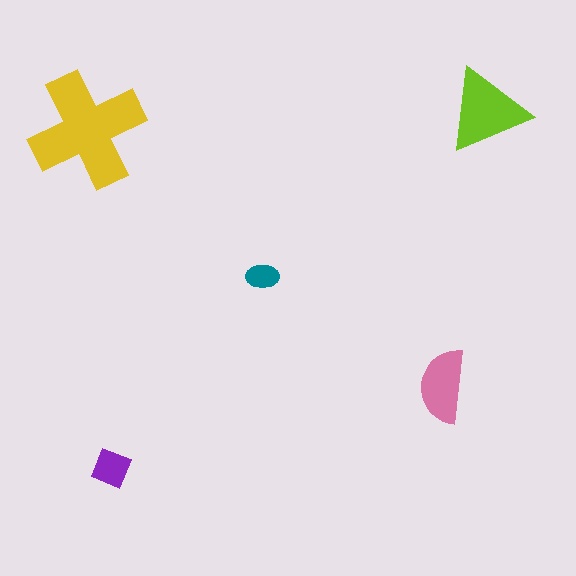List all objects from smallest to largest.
The teal ellipse, the purple square, the pink semicircle, the lime triangle, the yellow cross.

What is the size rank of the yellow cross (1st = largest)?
1st.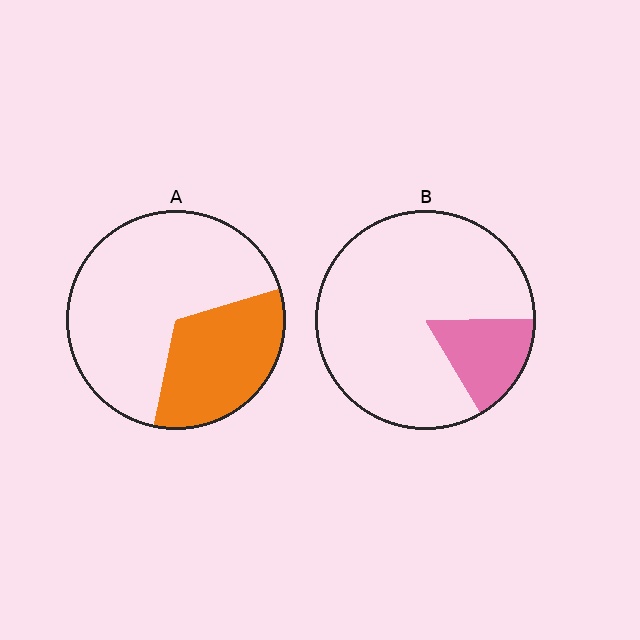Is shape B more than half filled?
No.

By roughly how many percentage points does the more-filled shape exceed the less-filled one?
By roughly 15 percentage points (A over B).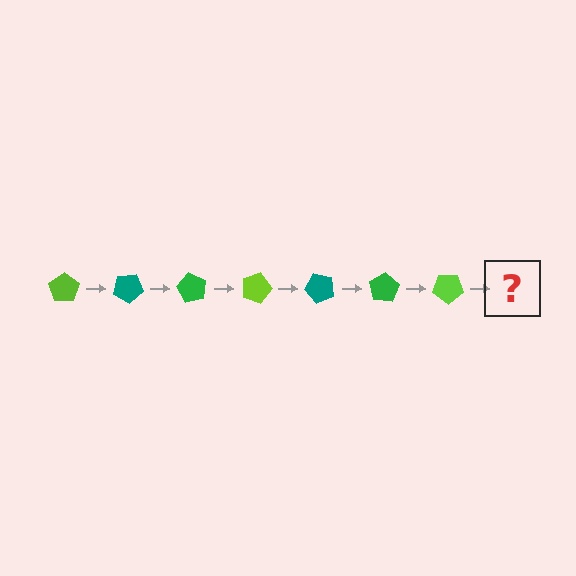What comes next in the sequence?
The next element should be a teal pentagon, rotated 210 degrees from the start.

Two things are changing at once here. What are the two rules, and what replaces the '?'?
The two rules are that it rotates 30 degrees each step and the color cycles through lime, teal, and green. The '?' should be a teal pentagon, rotated 210 degrees from the start.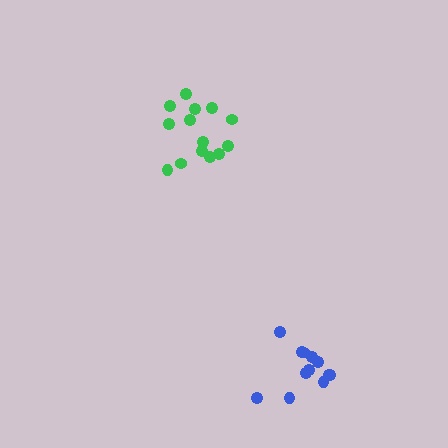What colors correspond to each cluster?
The clusters are colored: blue, green.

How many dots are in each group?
Group 1: 12 dots, Group 2: 14 dots (26 total).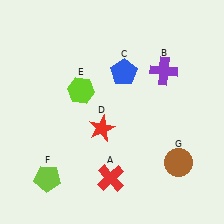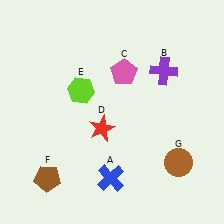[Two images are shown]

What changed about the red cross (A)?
In Image 1, A is red. In Image 2, it changed to blue.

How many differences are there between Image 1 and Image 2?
There are 3 differences between the two images.